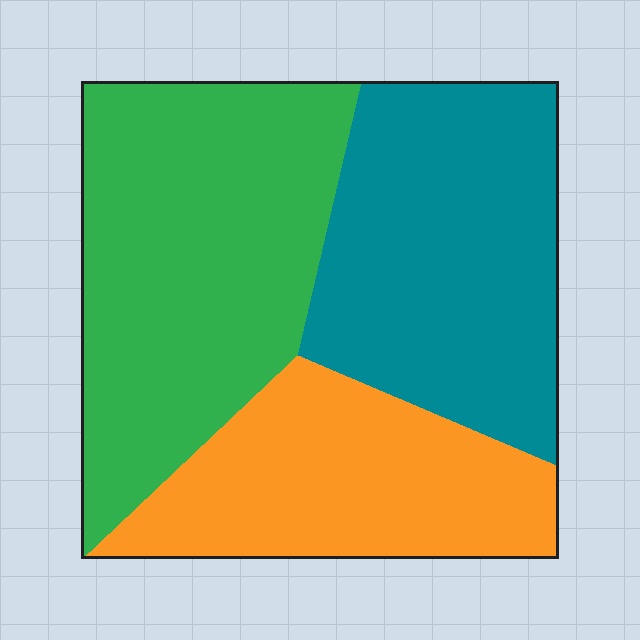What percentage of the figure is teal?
Teal covers 34% of the figure.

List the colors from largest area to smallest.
From largest to smallest: green, teal, orange.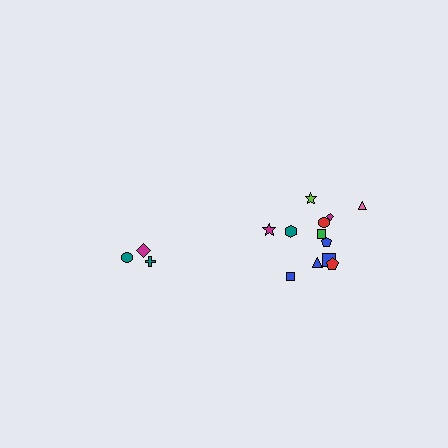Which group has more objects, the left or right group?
The right group.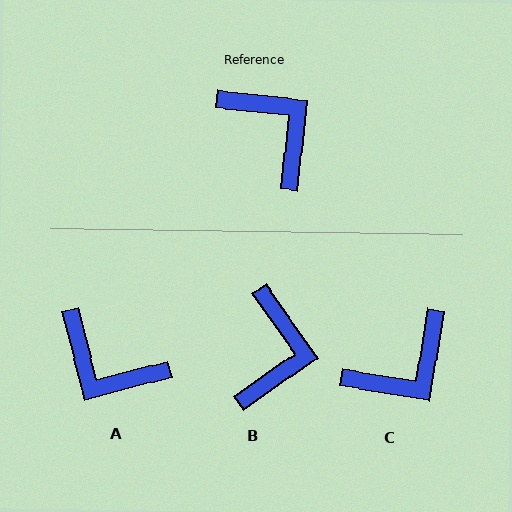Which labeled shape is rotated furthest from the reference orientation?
A, about 159 degrees away.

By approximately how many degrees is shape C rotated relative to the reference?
Approximately 93 degrees clockwise.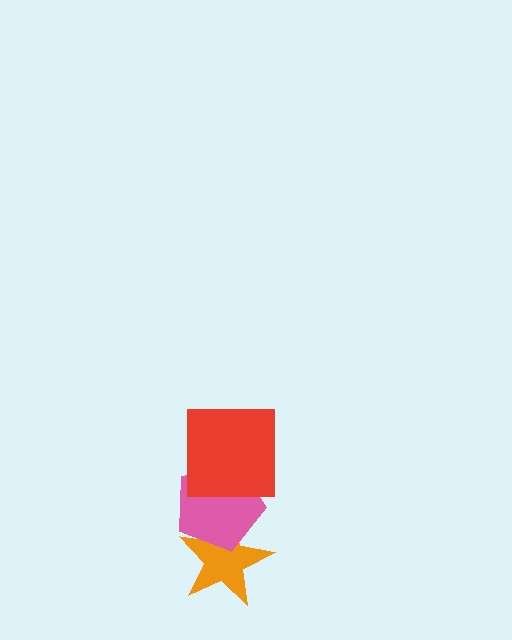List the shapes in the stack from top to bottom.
From top to bottom: the red square, the pink pentagon, the orange star.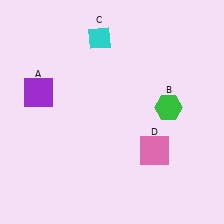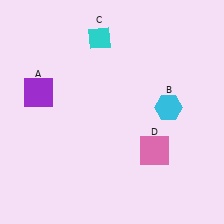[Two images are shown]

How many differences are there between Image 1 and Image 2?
There is 1 difference between the two images.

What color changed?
The hexagon (B) changed from green in Image 1 to cyan in Image 2.